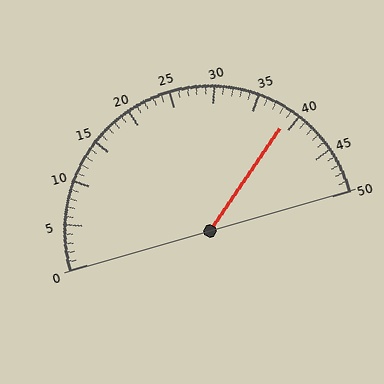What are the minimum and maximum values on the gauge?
The gauge ranges from 0 to 50.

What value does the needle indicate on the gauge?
The needle indicates approximately 39.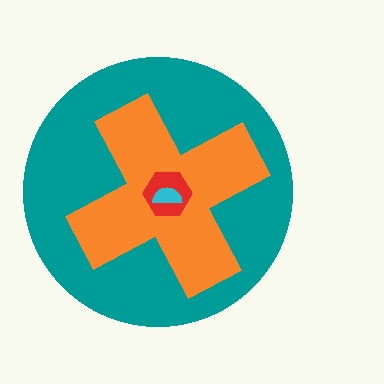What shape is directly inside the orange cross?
The red hexagon.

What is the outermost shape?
The teal circle.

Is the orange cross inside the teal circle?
Yes.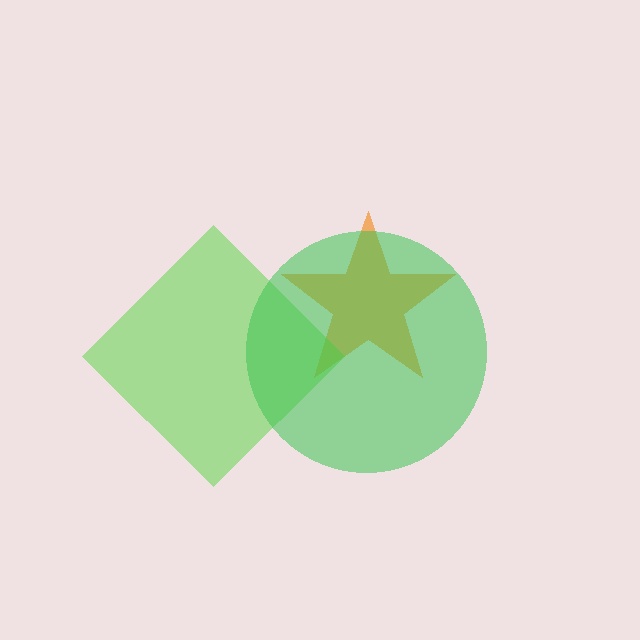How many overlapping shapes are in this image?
There are 3 overlapping shapes in the image.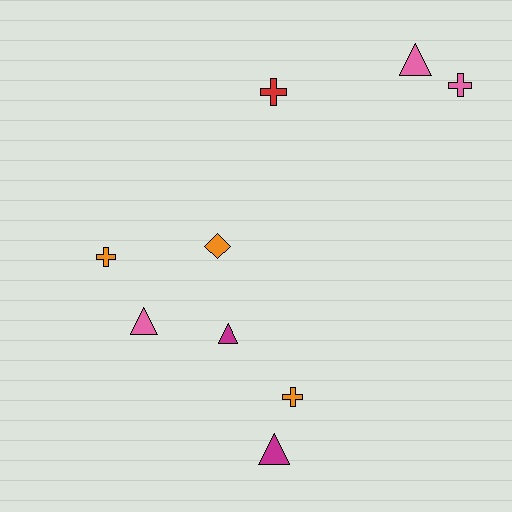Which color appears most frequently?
Orange, with 3 objects.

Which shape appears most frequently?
Cross, with 4 objects.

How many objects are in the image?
There are 9 objects.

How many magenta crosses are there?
There are no magenta crosses.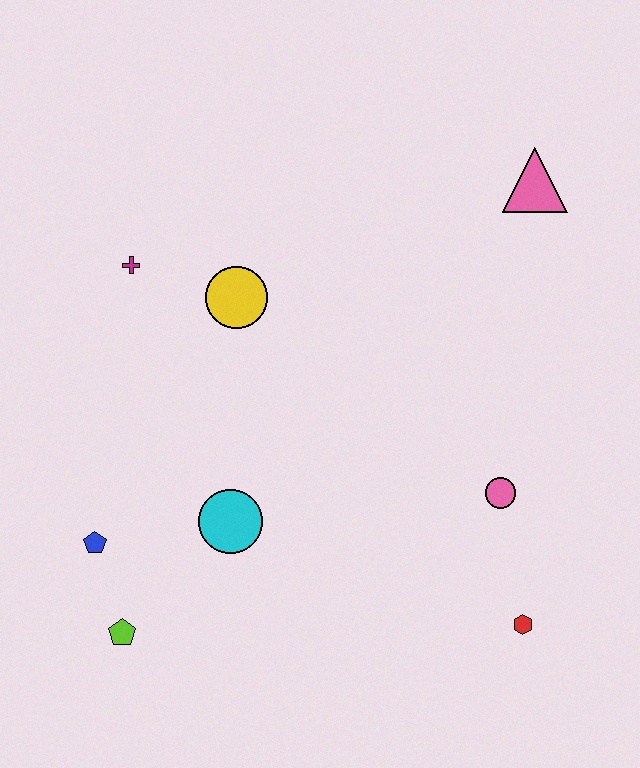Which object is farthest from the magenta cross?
The red hexagon is farthest from the magenta cross.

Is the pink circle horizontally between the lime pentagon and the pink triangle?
Yes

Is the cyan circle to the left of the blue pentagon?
No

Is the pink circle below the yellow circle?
Yes